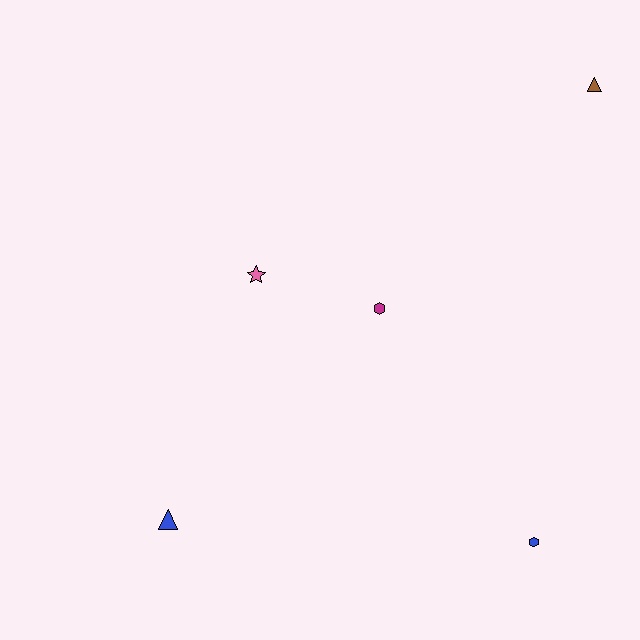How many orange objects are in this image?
There are no orange objects.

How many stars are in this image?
There is 1 star.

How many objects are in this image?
There are 5 objects.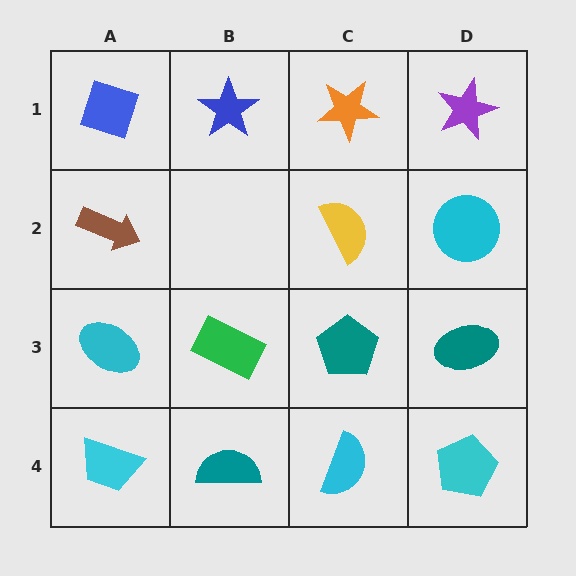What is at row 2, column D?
A cyan circle.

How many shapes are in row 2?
3 shapes.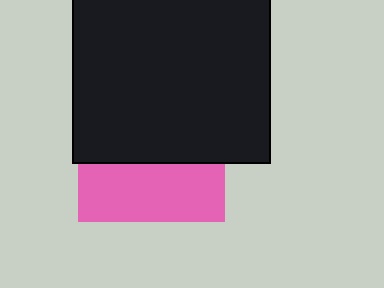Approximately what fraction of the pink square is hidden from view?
Roughly 60% of the pink square is hidden behind the black square.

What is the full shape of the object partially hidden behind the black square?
The partially hidden object is a pink square.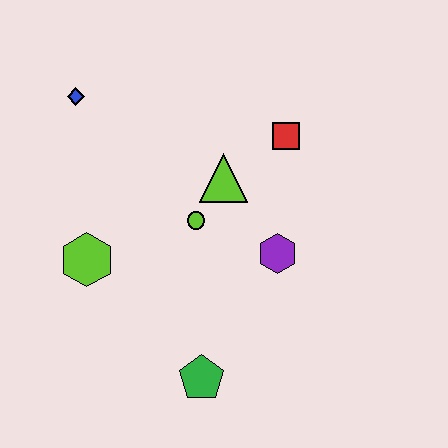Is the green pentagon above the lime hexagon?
No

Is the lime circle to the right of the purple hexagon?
No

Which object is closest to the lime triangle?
The lime circle is closest to the lime triangle.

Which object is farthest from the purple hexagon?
The blue diamond is farthest from the purple hexagon.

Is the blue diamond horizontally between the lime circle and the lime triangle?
No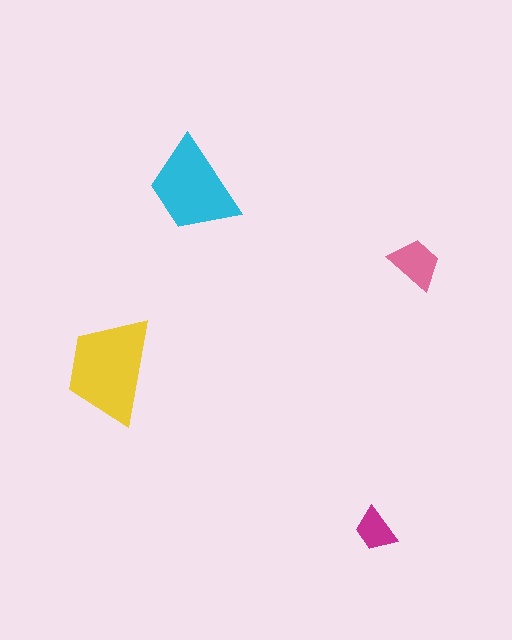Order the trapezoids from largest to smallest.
the yellow one, the cyan one, the pink one, the magenta one.